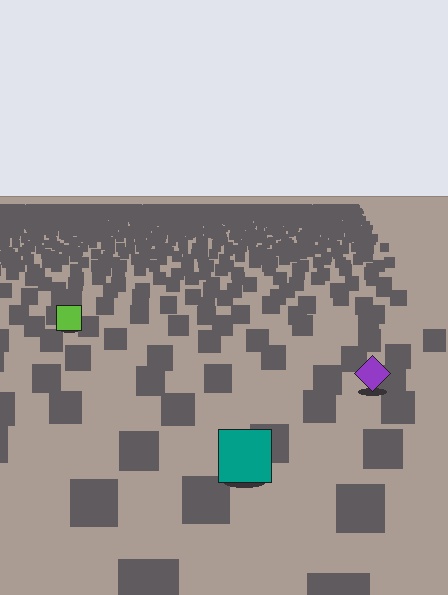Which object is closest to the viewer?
The teal square is closest. The texture marks near it are larger and more spread out.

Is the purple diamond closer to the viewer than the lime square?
Yes. The purple diamond is closer — you can tell from the texture gradient: the ground texture is coarser near it.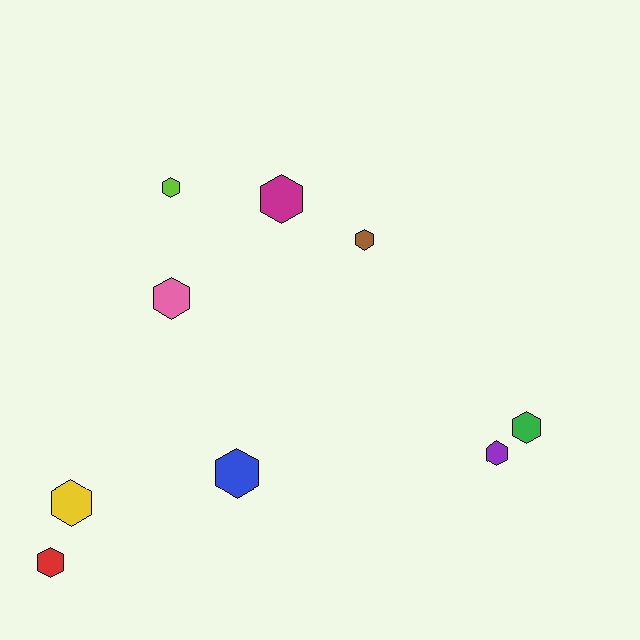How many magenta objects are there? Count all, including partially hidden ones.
There is 1 magenta object.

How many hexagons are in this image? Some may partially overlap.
There are 9 hexagons.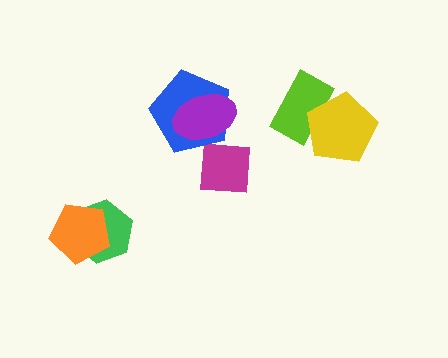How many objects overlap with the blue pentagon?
2 objects overlap with the blue pentagon.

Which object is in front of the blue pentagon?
The purple ellipse is in front of the blue pentagon.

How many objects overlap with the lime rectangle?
1 object overlaps with the lime rectangle.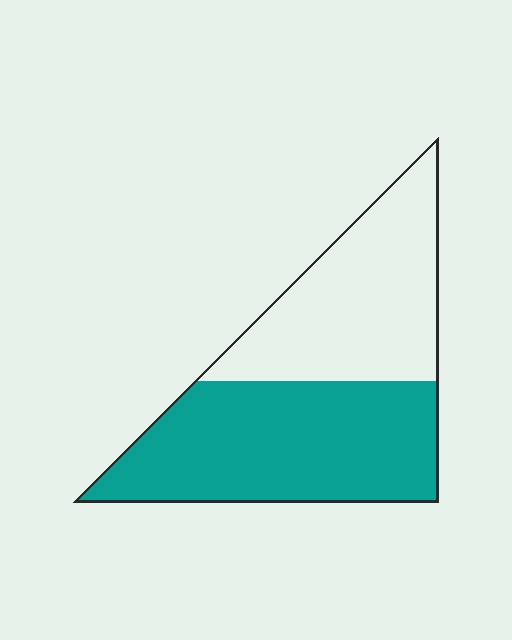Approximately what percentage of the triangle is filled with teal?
Approximately 55%.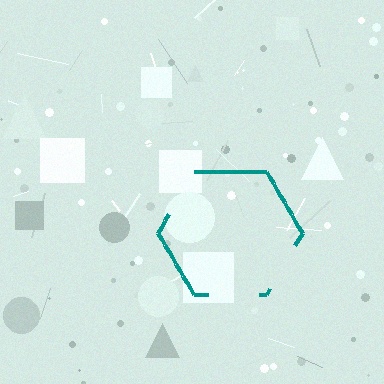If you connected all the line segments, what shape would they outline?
They would outline a hexagon.